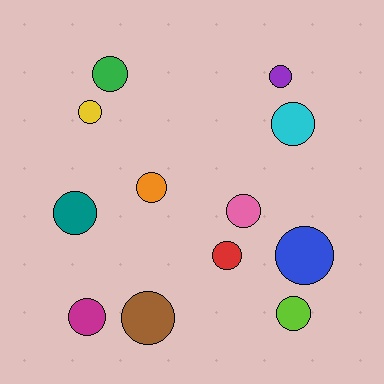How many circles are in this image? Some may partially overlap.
There are 12 circles.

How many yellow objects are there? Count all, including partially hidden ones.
There is 1 yellow object.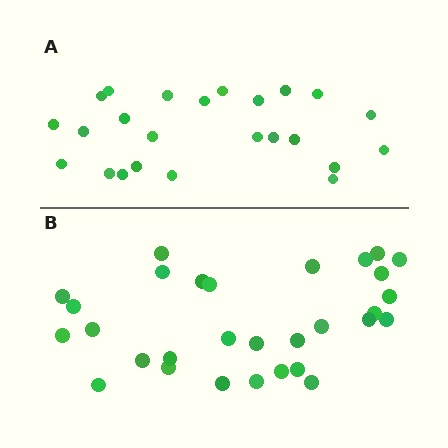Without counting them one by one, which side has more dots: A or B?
Region B (the bottom region) has more dots.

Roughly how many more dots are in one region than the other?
Region B has about 6 more dots than region A.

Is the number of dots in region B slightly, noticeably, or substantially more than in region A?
Region B has noticeably more, but not dramatically so. The ratio is roughly 1.2 to 1.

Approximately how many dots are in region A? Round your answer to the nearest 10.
About 20 dots. (The exact count is 24, which rounds to 20.)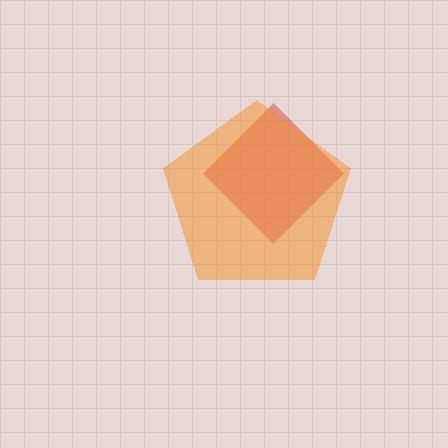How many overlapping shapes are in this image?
There are 2 overlapping shapes in the image.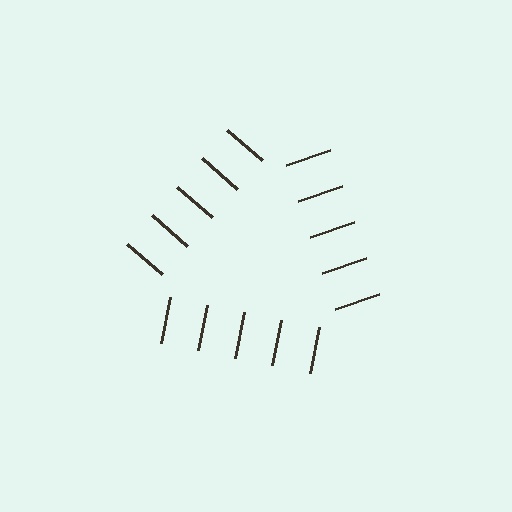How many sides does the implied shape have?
3 sides — the line-ends trace a triangle.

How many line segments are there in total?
15 — 5 along each of the 3 edges.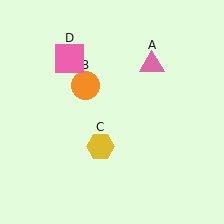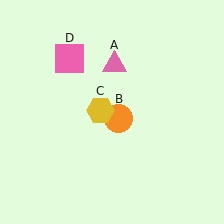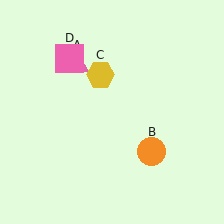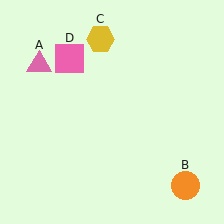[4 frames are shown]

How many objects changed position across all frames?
3 objects changed position: pink triangle (object A), orange circle (object B), yellow hexagon (object C).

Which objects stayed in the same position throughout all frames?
Pink square (object D) remained stationary.